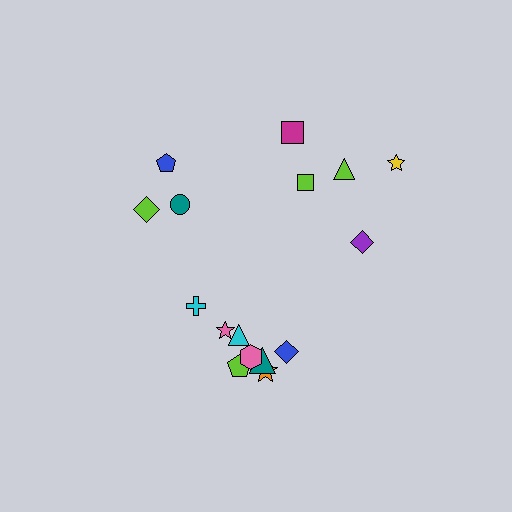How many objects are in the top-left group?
There are 3 objects.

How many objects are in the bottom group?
There are 8 objects.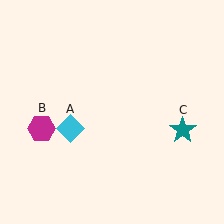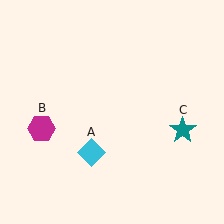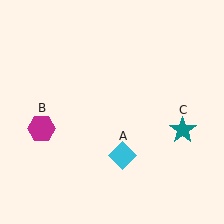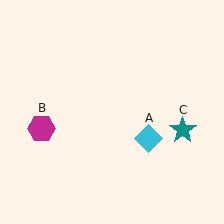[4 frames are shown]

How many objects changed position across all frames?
1 object changed position: cyan diamond (object A).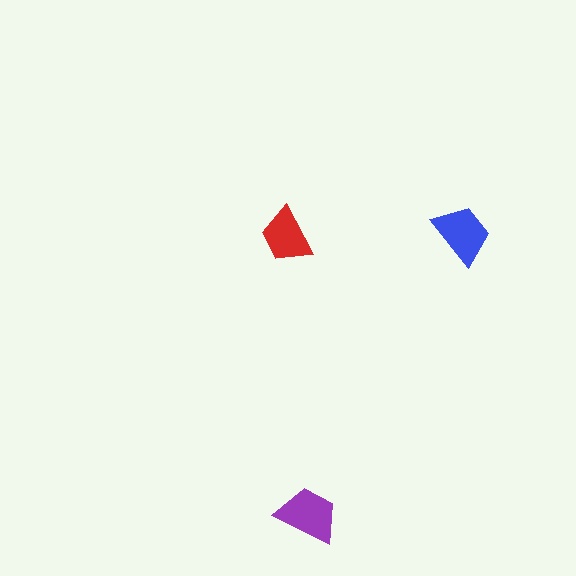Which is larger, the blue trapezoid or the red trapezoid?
The blue one.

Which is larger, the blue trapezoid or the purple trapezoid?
The purple one.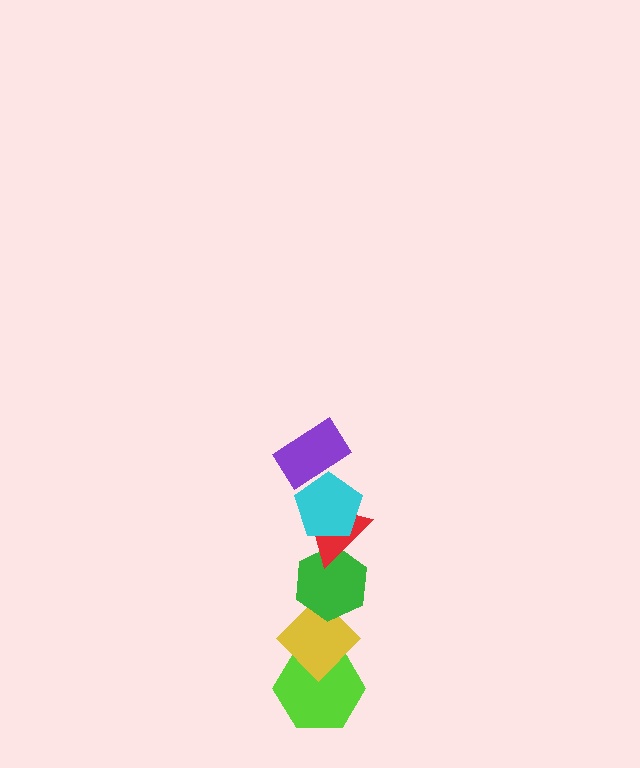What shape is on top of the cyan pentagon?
The purple rectangle is on top of the cyan pentagon.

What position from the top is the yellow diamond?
The yellow diamond is 5th from the top.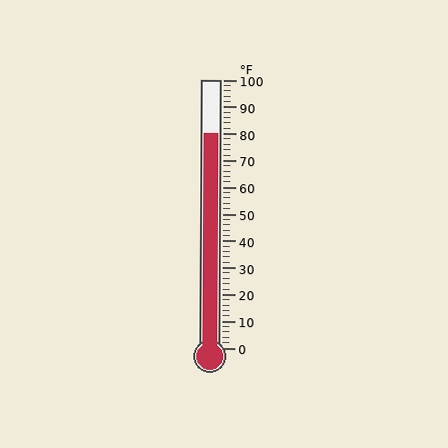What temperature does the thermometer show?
The thermometer shows approximately 80°F.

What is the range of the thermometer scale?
The thermometer scale ranges from 0°F to 100°F.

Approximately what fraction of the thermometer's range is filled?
The thermometer is filled to approximately 80% of its range.